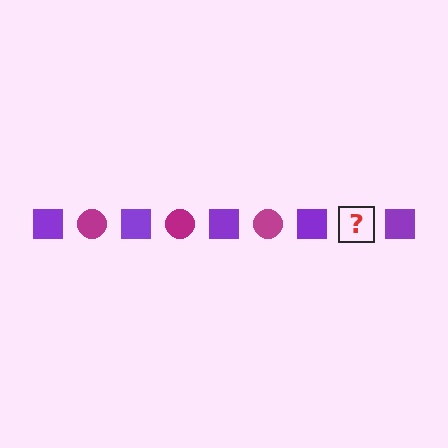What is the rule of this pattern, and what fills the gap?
The rule is that the pattern alternates between purple square and magenta circle. The gap should be filled with a magenta circle.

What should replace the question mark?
The question mark should be replaced with a magenta circle.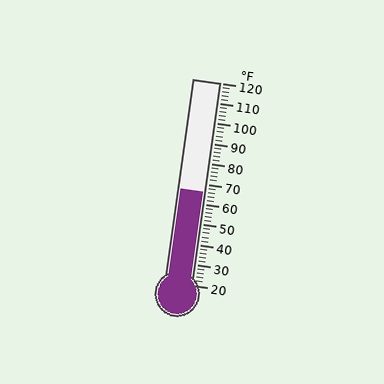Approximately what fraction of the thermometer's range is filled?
The thermometer is filled to approximately 45% of its range.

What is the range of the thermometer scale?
The thermometer scale ranges from 20°F to 120°F.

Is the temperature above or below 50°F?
The temperature is above 50°F.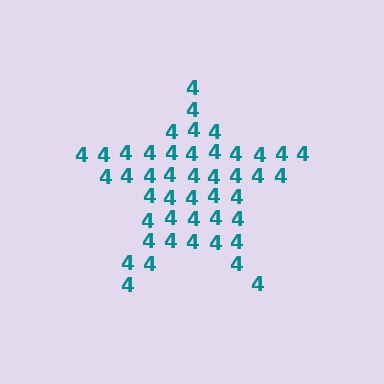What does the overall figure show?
The overall figure shows a star.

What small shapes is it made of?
It is made of small digit 4's.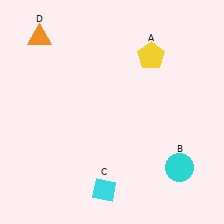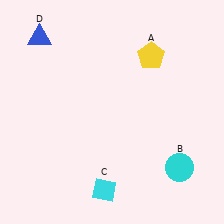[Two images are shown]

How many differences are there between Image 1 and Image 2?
There is 1 difference between the two images.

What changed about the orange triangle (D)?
In Image 1, D is orange. In Image 2, it changed to blue.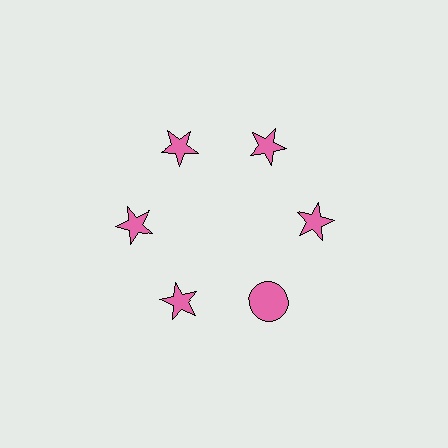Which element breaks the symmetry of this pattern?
The pink circle at roughly the 5 o'clock position breaks the symmetry. All other shapes are pink stars.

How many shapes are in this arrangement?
There are 6 shapes arranged in a ring pattern.